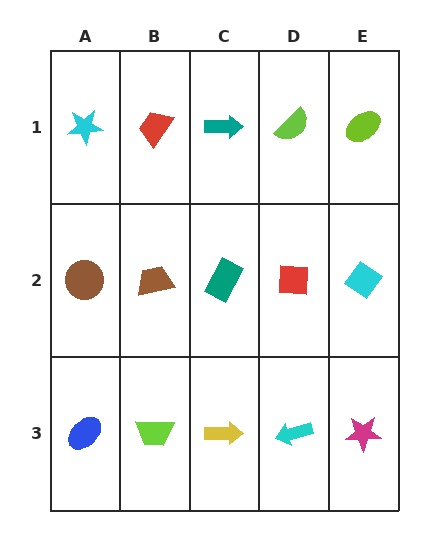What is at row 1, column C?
A teal arrow.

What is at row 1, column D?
A lime semicircle.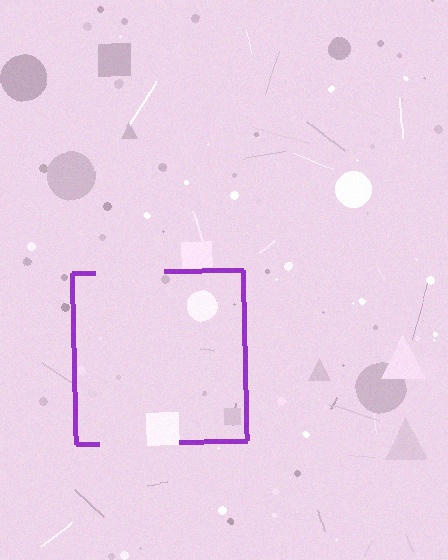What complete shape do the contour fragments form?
The contour fragments form a square.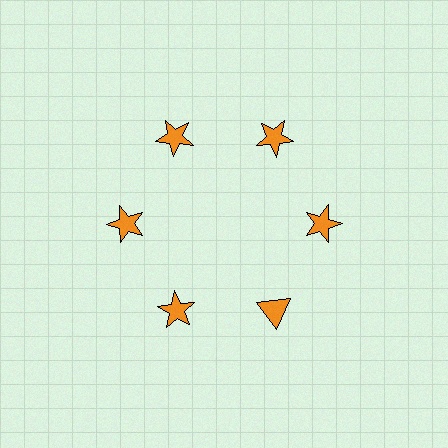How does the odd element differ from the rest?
It has a different shape: triangle instead of star.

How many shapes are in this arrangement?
There are 6 shapes arranged in a ring pattern.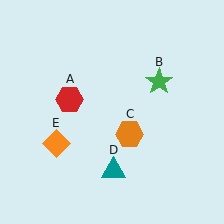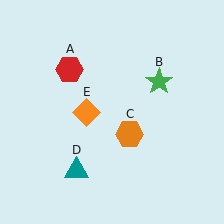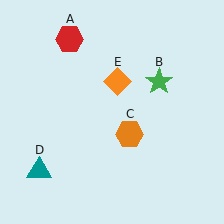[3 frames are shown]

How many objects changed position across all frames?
3 objects changed position: red hexagon (object A), teal triangle (object D), orange diamond (object E).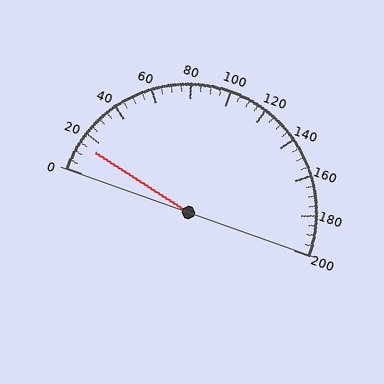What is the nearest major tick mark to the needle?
The nearest major tick mark is 20.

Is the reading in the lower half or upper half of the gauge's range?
The reading is in the lower half of the range (0 to 200).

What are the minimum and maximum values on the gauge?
The gauge ranges from 0 to 200.